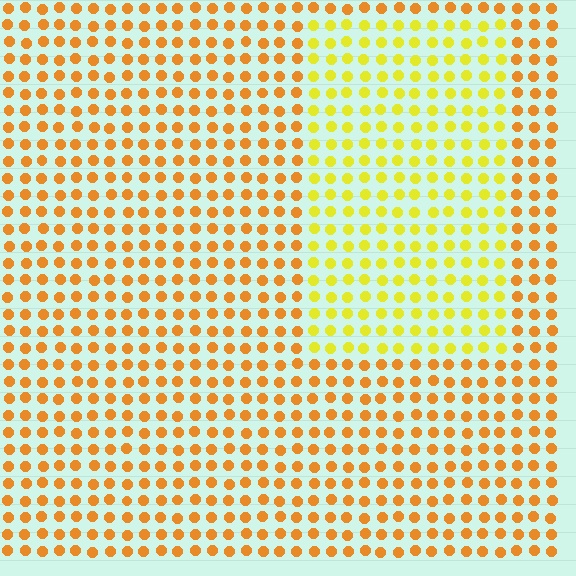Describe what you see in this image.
The image is filled with small orange elements in a uniform arrangement. A rectangle-shaped region is visible where the elements are tinted to a slightly different hue, forming a subtle color boundary.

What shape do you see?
I see a rectangle.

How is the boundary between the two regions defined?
The boundary is defined purely by a slight shift in hue (about 32 degrees). Spacing, size, and orientation are identical on both sides.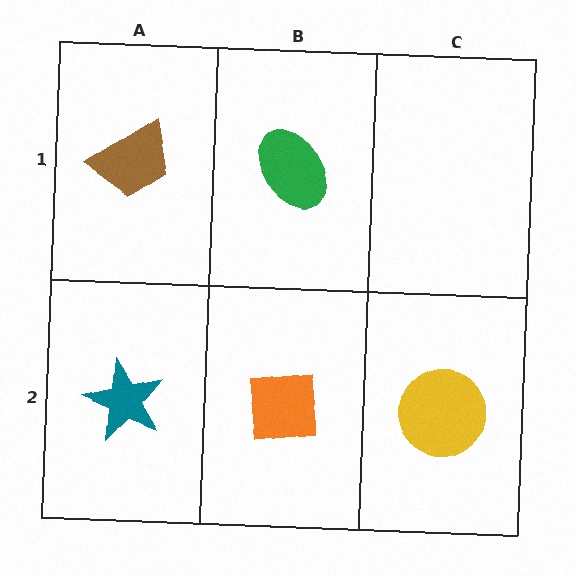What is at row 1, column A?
A brown trapezoid.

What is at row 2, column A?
A teal star.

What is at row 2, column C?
A yellow circle.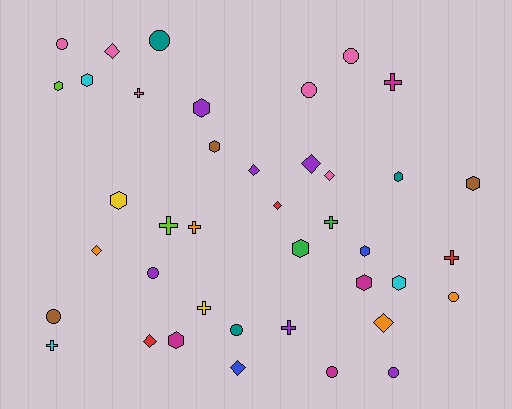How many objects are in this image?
There are 40 objects.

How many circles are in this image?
There are 10 circles.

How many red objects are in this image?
There are 3 red objects.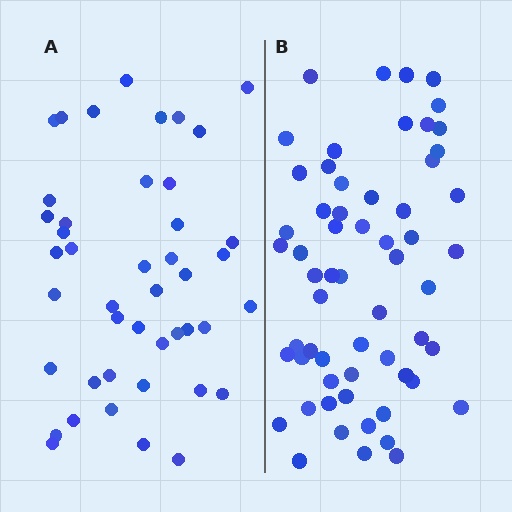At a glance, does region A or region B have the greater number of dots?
Region B (the right region) has more dots.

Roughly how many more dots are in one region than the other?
Region B has approximately 15 more dots than region A.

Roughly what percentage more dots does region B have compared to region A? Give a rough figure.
About 35% more.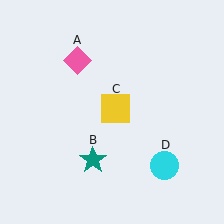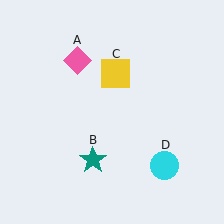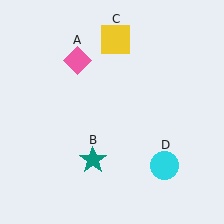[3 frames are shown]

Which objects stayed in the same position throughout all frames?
Pink diamond (object A) and teal star (object B) and cyan circle (object D) remained stationary.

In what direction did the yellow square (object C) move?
The yellow square (object C) moved up.